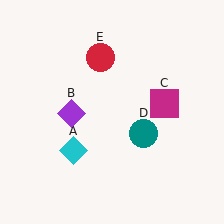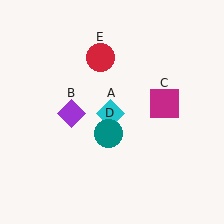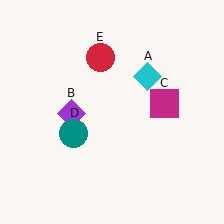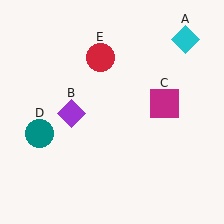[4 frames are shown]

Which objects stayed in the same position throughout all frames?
Purple diamond (object B) and magenta square (object C) and red circle (object E) remained stationary.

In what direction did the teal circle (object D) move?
The teal circle (object D) moved left.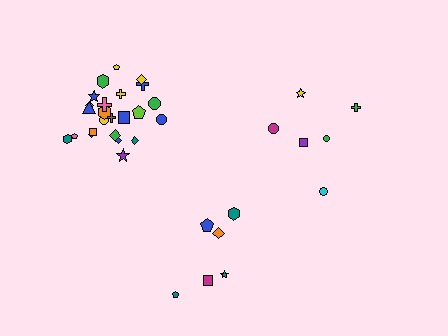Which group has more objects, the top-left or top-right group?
The top-left group.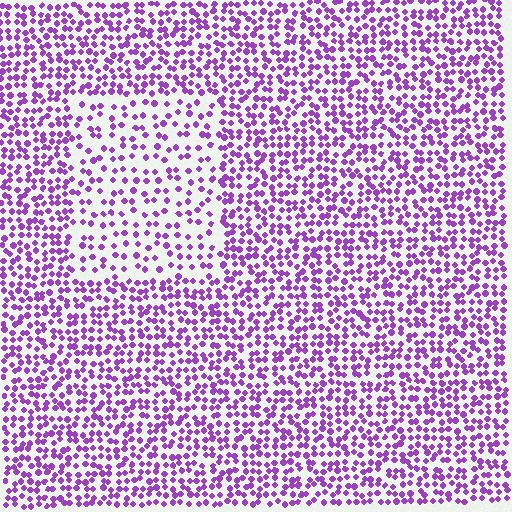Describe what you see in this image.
The image contains small purple elements arranged at two different densities. A rectangle-shaped region is visible where the elements are less densely packed than the surrounding area.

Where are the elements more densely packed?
The elements are more densely packed outside the rectangle boundary.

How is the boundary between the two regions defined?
The boundary is defined by a change in element density (approximately 1.9x ratio). All elements are the same color, size, and shape.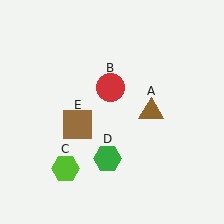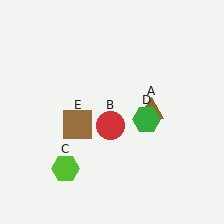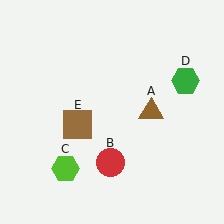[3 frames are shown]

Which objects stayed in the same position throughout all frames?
Brown triangle (object A) and lime hexagon (object C) and brown square (object E) remained stationary.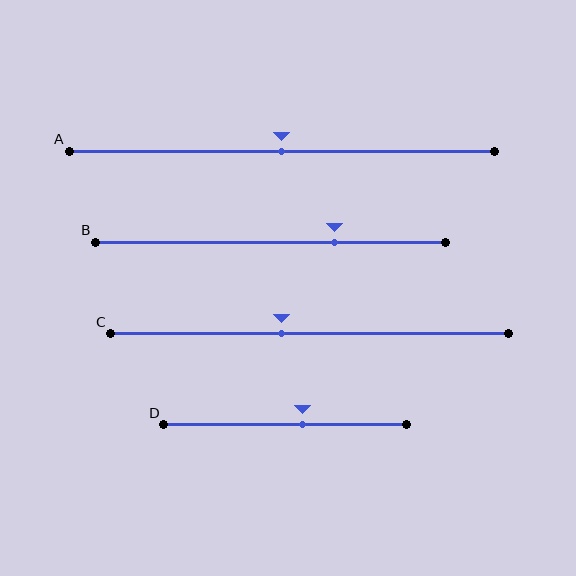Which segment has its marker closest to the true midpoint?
Segment A has its marker closest to the true midpoint.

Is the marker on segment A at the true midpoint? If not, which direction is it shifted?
Yes, the marker on segment A is at the true midpoint.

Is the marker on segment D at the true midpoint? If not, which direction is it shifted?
No, the marker on segment D is shifted to the right by about 7% of the segment length.